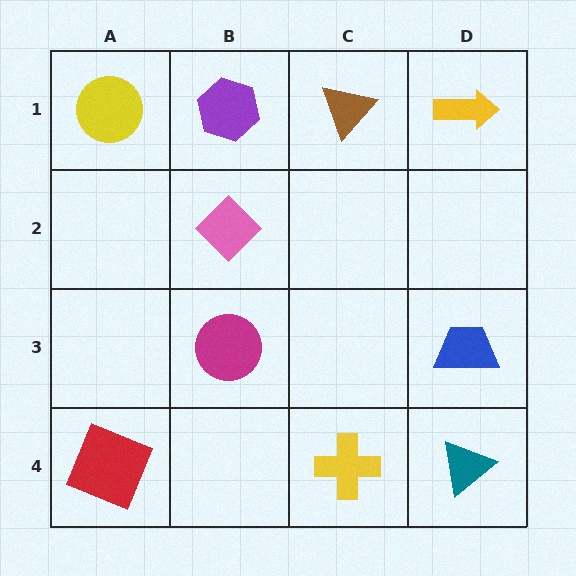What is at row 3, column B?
A magenta circle.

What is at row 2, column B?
A pink diamond.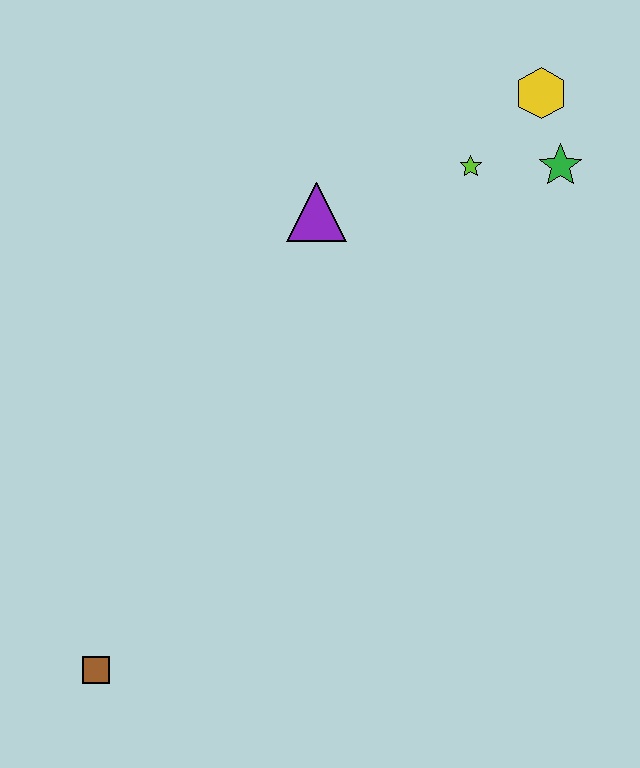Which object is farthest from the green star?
The brown square is farthest from the green star.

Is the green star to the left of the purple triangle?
No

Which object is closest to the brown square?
The purple triangle is closest to the brown square.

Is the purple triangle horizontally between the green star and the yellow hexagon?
No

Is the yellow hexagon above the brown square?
Yes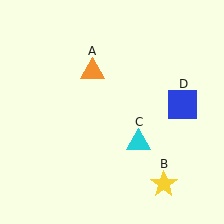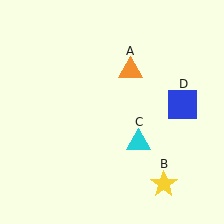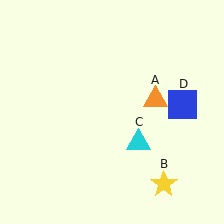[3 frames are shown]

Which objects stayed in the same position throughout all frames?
Yellow star (object B) and cyan triangle (object C) and blue square (object D) remained stationary.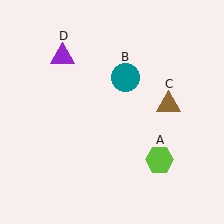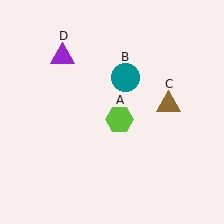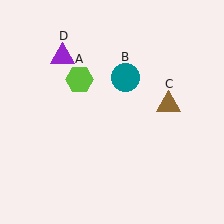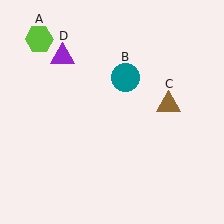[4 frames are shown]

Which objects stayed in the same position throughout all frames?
Teal circle (object B) and brown triangle (object C) and purple triangle (object D) remained stationary.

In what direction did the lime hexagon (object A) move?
The lime hexagon (object A) moved up and to the left.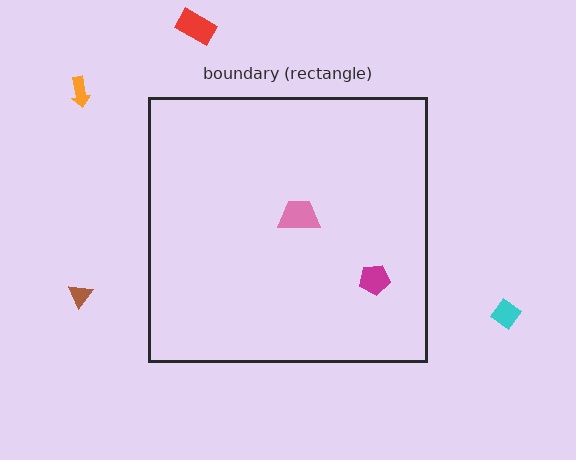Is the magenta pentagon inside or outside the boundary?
Inside.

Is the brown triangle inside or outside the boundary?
Outside.